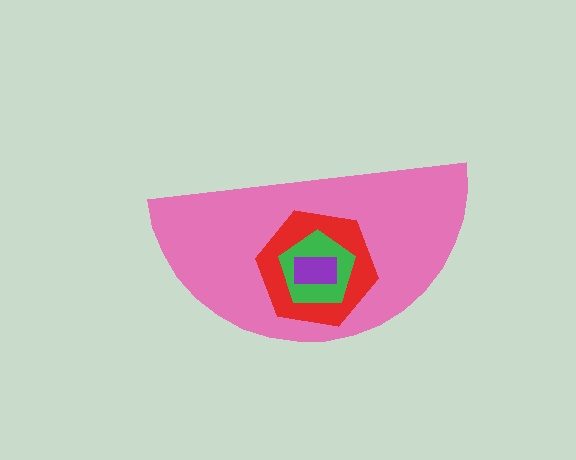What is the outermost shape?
The pink semicircle.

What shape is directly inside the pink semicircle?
The red hexagon.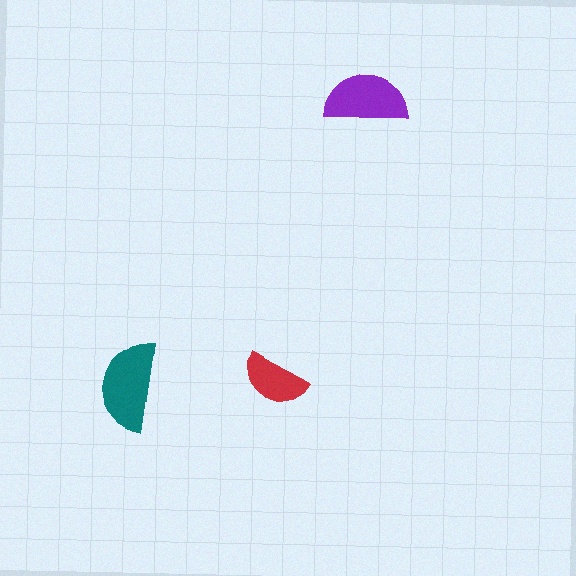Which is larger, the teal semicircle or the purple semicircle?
The teal one.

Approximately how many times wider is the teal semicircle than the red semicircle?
About 1.5 times wider.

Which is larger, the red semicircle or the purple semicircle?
The purple one.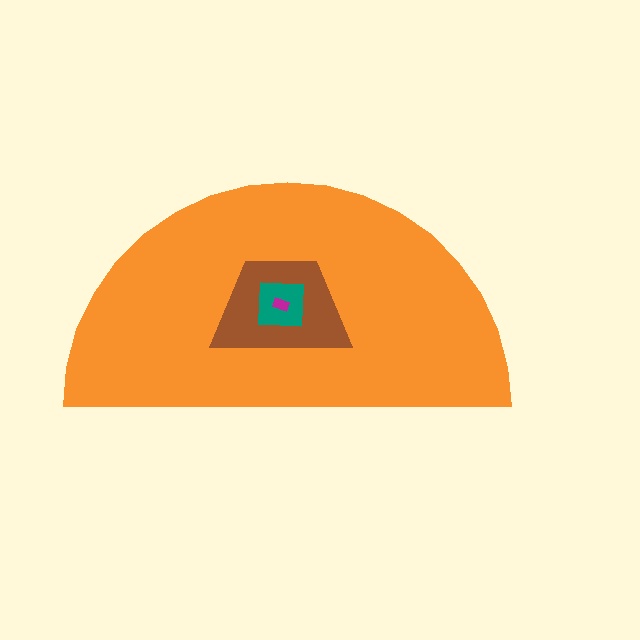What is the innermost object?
The magenta rectangle.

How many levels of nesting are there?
4.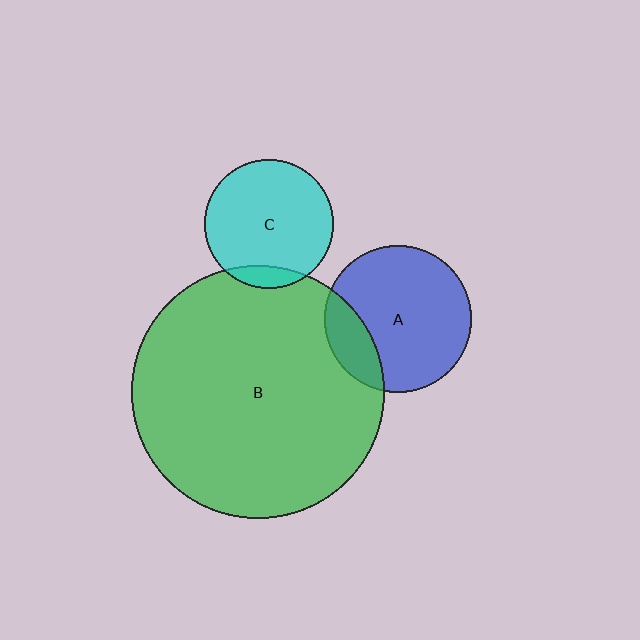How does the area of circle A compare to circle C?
Approximately 1.3 times.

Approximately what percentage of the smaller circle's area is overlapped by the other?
Approximately 20%.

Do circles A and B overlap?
Yes.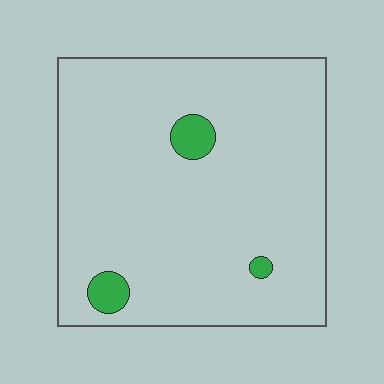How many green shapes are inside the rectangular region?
3.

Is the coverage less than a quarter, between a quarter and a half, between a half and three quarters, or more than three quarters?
Less than a quarter.